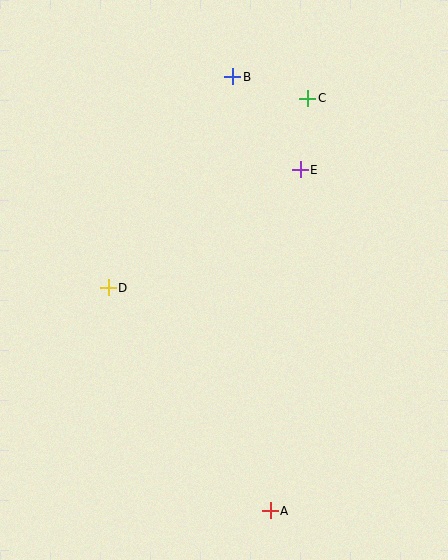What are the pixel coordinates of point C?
Point C is at (308, 98).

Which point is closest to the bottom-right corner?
Point A is closest to the bottom-right corner.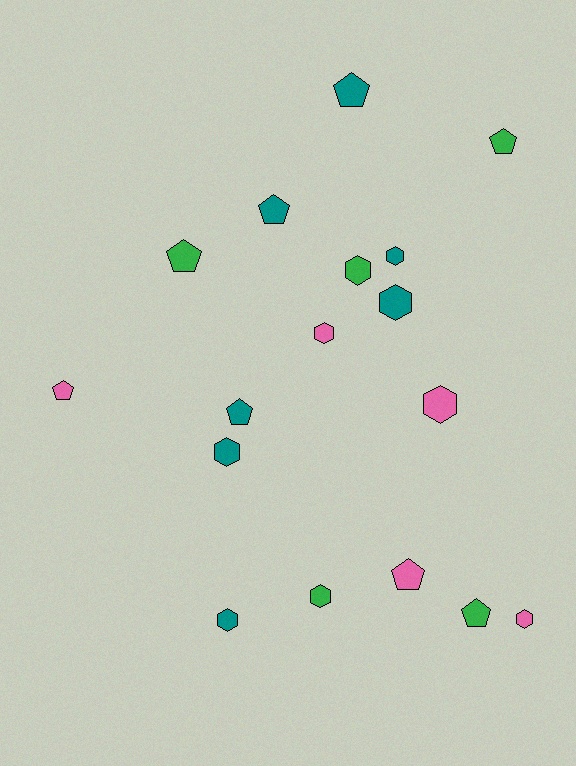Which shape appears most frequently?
Hexagon, with 9 objects.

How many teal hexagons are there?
There are 4 teal hexagons.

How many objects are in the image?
There are 17 objects.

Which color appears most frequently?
Teal, with 7 objects.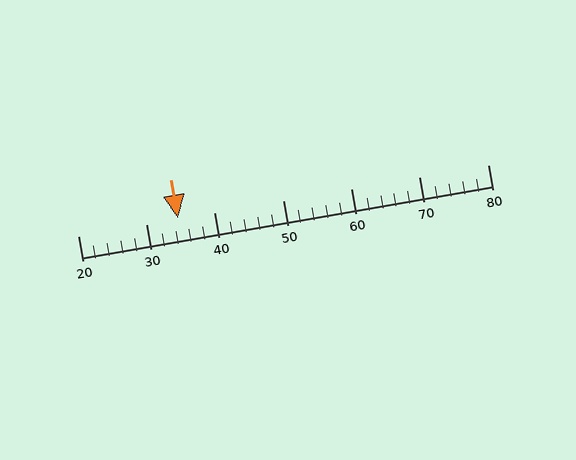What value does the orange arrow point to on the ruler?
The orange arrow points to approximately 35.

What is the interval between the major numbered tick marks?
The major tick marks are spaced 10 units apart.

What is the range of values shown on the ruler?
The ruler shows values from 20 to 80.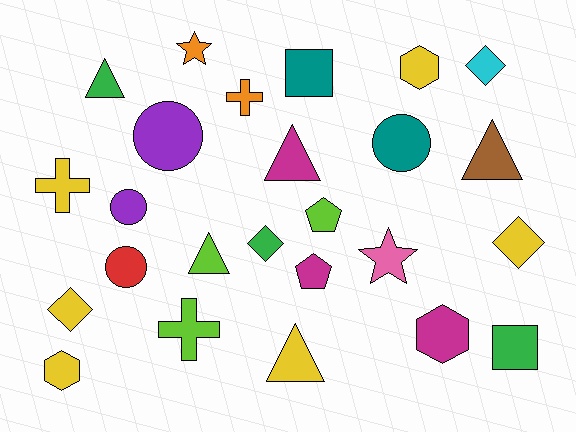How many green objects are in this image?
There are 3 green objects.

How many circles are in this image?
There are 4 circles.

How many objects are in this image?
There are 25 objects.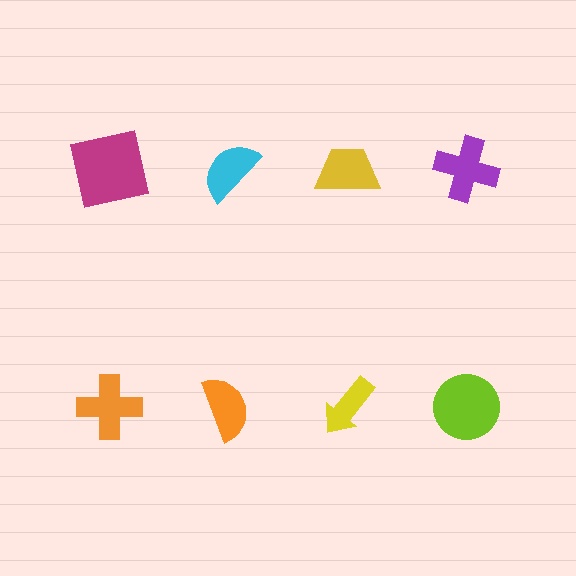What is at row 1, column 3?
A yellow trapezoid.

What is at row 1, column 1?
A magenta square.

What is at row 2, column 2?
An orange semicircle.